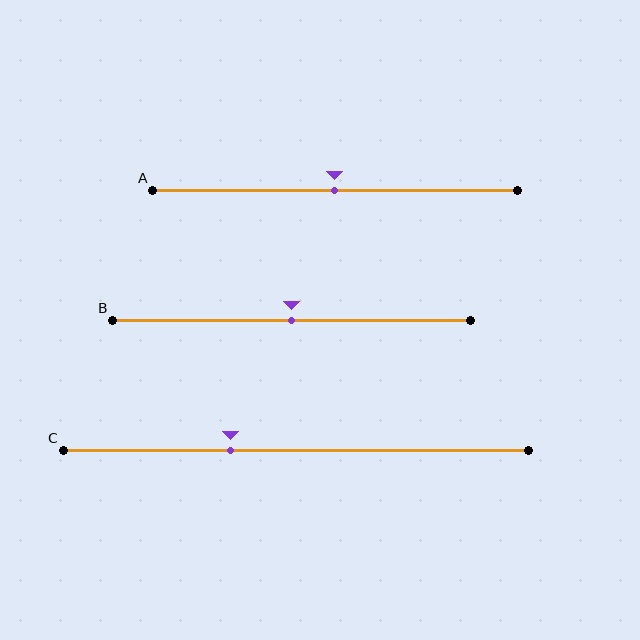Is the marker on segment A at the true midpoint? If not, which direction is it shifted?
Yes, the marker on segment A is at the true midpoint.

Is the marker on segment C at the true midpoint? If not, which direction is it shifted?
No, the marker on segment C is shifted to the left by about 14% of the segment length.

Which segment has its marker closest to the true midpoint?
Segment A has its marker closest to the true midpoint.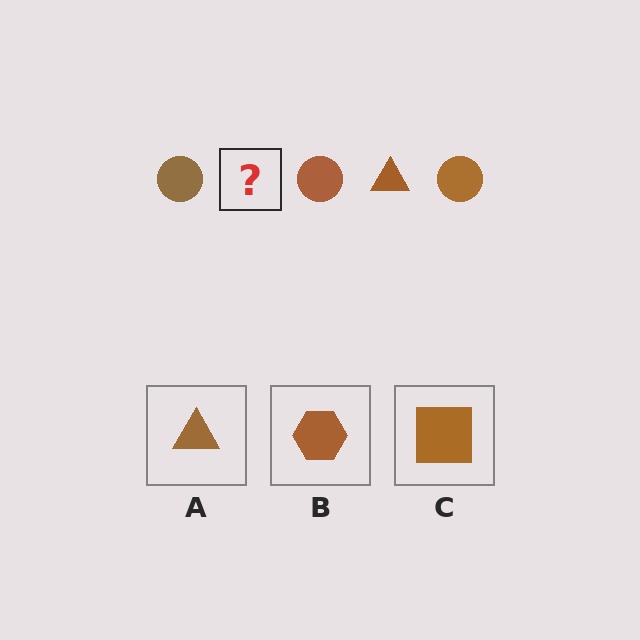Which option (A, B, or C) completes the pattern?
A.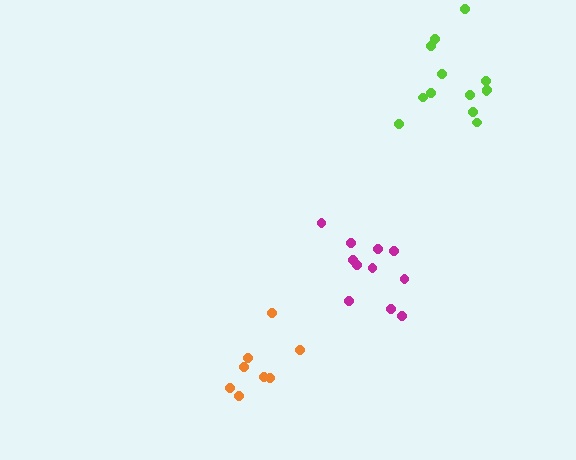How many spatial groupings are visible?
There are 3 spatial groupings.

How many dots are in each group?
Group 1: 8 dots, Group 2: 11 dots, Group 3: 13 dots (32 total).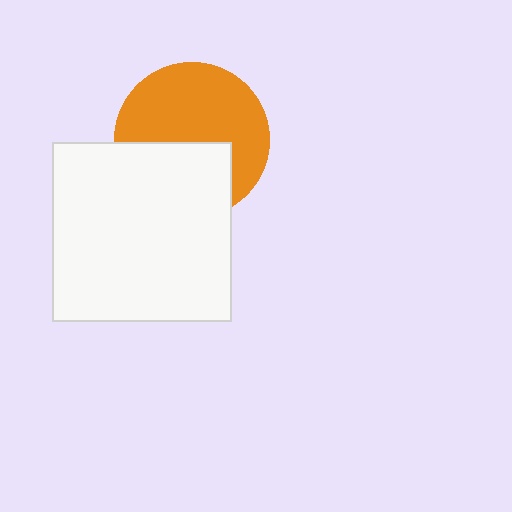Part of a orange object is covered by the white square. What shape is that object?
It is a circle.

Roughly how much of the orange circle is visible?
About half of it is visible (roughly 61%).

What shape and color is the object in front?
The object in front is a white square.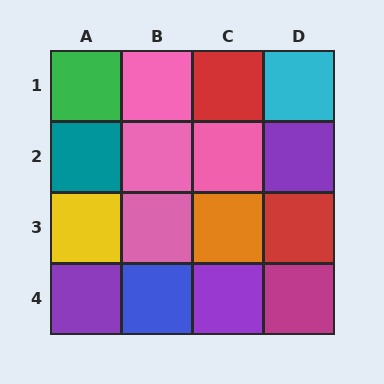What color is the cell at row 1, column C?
Red.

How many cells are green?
1 cell is green.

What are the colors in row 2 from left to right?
Teal, pink, pink, purple.